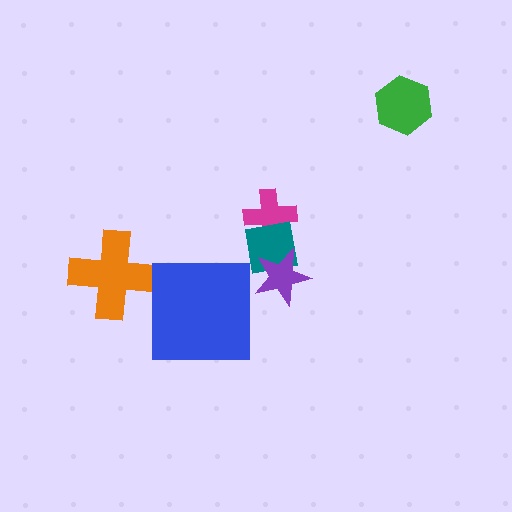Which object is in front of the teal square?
The purple star is in front of the teal square.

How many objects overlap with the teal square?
2 objects overlap with the teal square.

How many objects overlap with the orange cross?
0 objects overlap with the orange cross.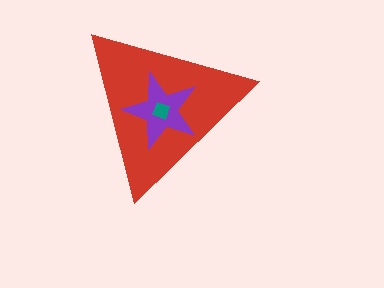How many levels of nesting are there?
3.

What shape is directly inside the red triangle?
The purple star.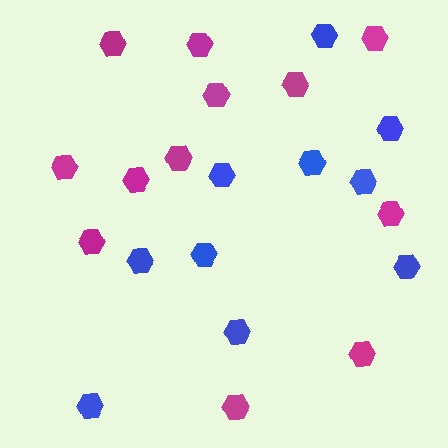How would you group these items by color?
There are 2 groups: one group of blue hexagons (10) and one group of magenta hexagons (12).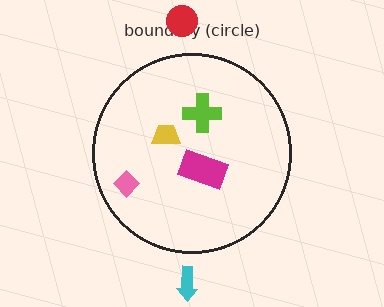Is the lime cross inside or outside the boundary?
Inside.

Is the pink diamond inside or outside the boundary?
Inside.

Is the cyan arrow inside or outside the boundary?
Outside.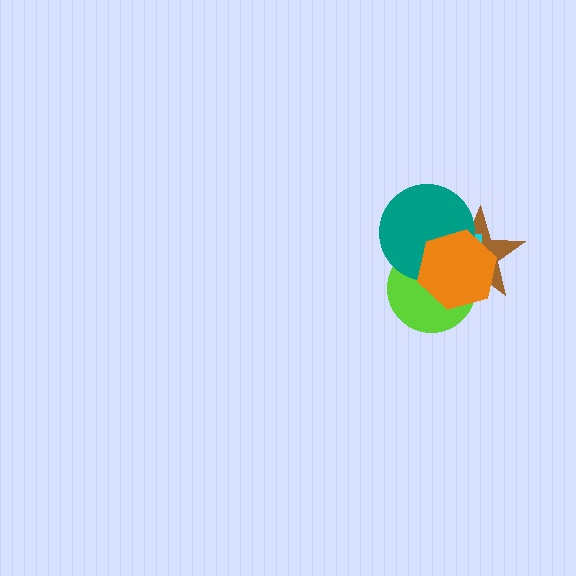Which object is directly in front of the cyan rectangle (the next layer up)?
The lime circle is directly in front of the cyan rectangle.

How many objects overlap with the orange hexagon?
4 objects overlap with the orange hexagon.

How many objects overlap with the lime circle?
4 objects overlap with the lime circle.